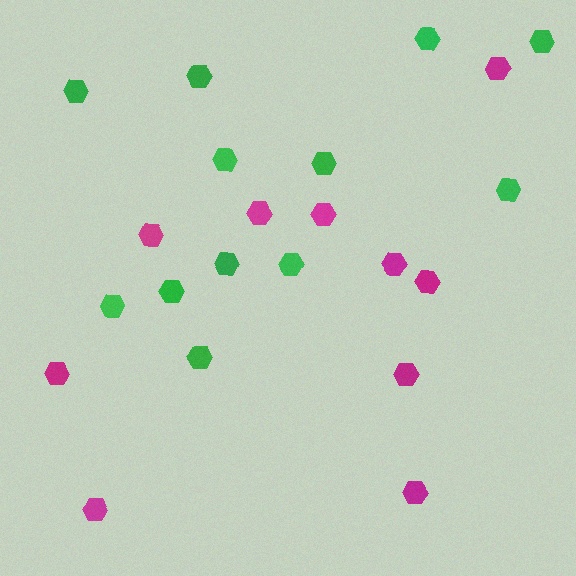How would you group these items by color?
There are 2 groups: one group of green hexagons (12) and one group of magenta hexagons (10).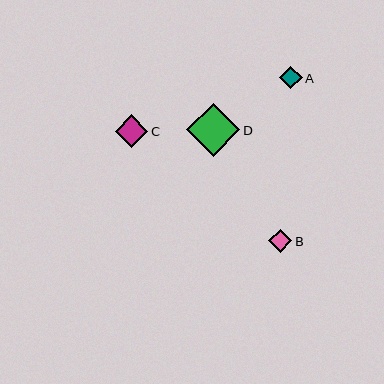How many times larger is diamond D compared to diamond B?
Diamond D is approximately 2.3 times the size of diamond B.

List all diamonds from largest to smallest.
From largest to smallest: D, C, B, A.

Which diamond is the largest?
Diamond D is the largest with a size of approximately 53 pixels.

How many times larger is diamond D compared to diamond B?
Diamond D is approximately 2.3 times the size of diamond B.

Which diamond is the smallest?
Diamond A is the smallest with a size of approximately 22 pixels.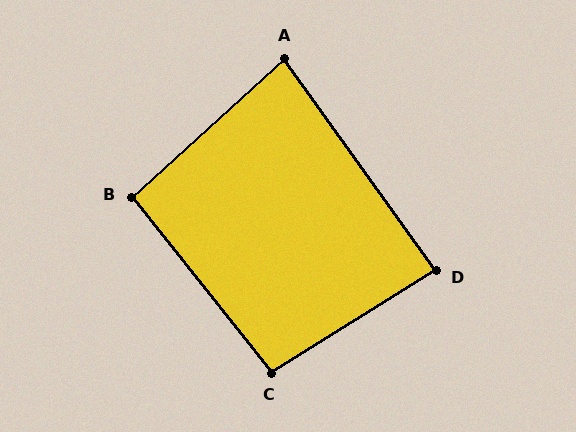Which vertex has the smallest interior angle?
A, at approximately 83 degrees.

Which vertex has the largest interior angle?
C, at approximately 97 degrees.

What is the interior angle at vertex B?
Approximately 94 degrees (approximately right).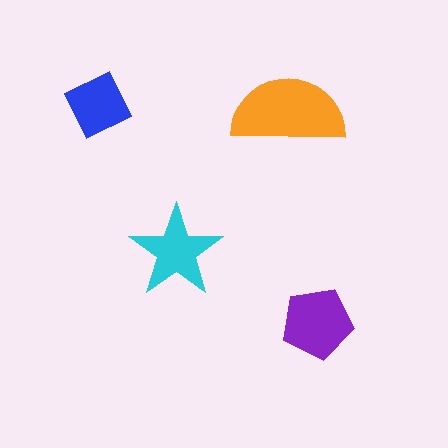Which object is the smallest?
The blue diamond.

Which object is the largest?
The orange semicircle.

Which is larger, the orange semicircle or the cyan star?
The orange semicircle.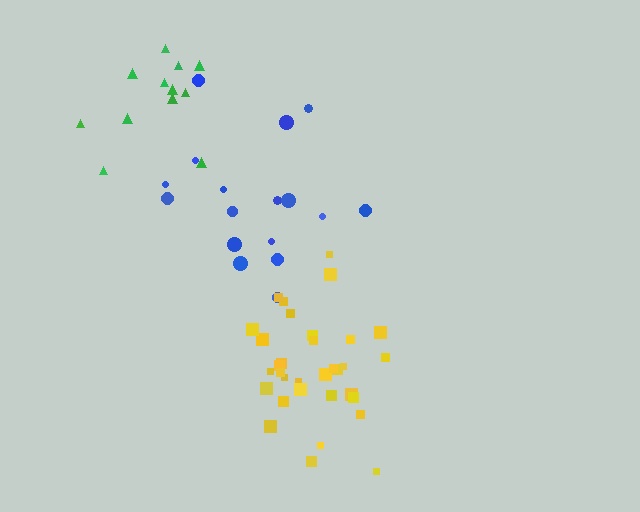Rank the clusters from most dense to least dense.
yellow, green, blue.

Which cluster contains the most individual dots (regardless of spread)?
Yellow (33).